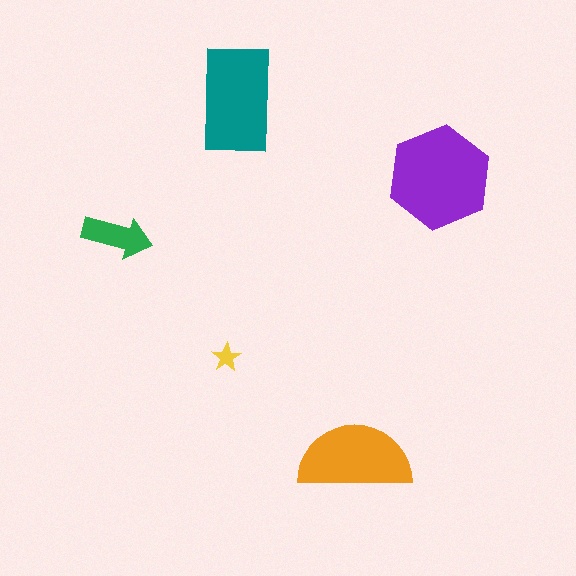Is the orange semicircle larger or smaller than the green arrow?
Larger.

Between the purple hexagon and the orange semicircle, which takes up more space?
The purple hexagon.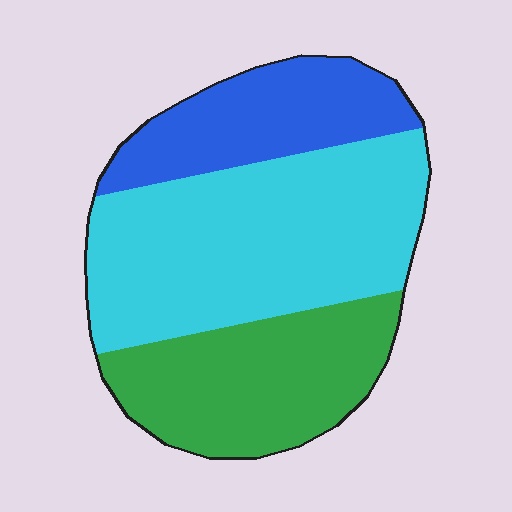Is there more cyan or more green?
Cyan.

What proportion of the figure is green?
Green covers 30% of the figure.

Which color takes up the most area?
Cyan, at roughly 50%.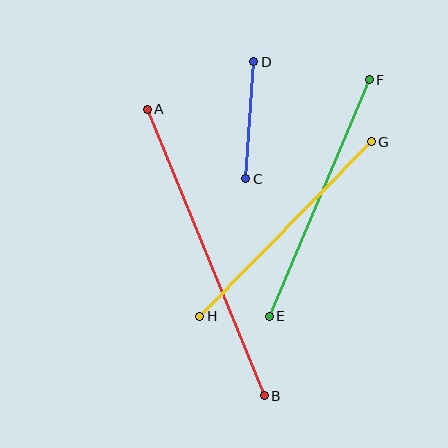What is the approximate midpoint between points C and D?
The midpoint is at approximately (250, 120) pixels.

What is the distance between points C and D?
The distance is approximately 117 pixels.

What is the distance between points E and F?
The distance is approximately 257 pixels.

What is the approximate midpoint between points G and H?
The midpoint is at approximately (285, 229) pixels.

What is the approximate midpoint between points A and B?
The midpoint is at approximately (206, 253) pixels.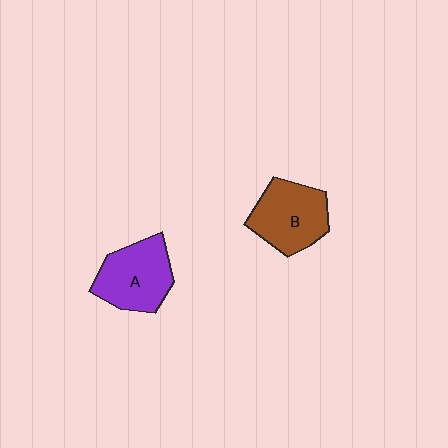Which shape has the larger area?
Shape A (purple).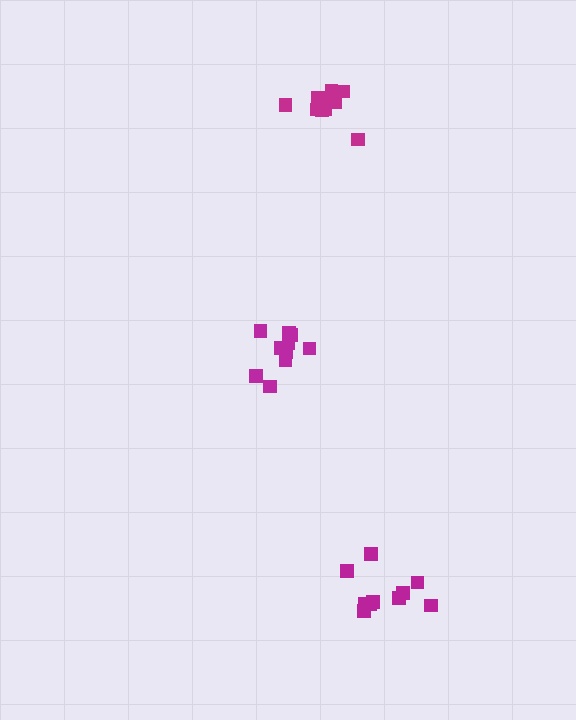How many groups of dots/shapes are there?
There are 3 groups.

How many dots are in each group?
Group 1: 10 dots, Group 2: 10 dots, Group 3: 10 dots (30 total).